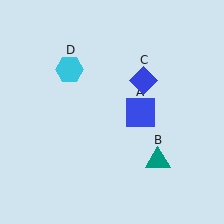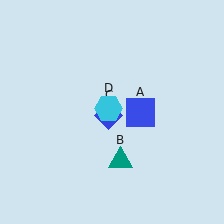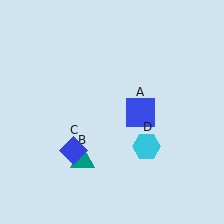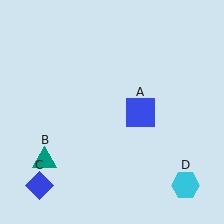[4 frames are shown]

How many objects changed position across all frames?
3 objects changed position: teal triangle (object B), blue diamond (object C), cyan hexagon (object D).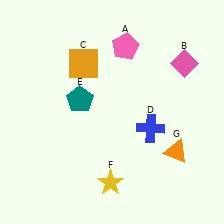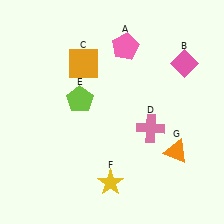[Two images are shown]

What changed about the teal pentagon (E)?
In Image 1, E is teal. In Image 2, it changed to lime.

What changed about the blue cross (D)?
In Image 1, D is blue. In Image 2, it changed to pink.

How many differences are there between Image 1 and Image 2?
There are 2 differences between the two images.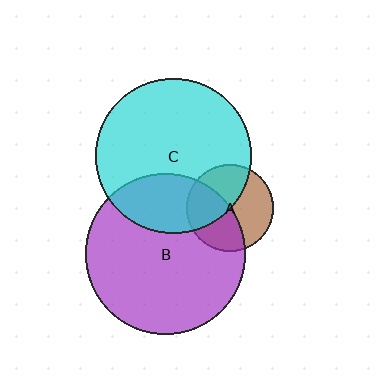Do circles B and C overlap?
Yes.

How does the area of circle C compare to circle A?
Approximately 3.2 times.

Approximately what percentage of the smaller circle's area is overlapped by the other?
Approximately 25%.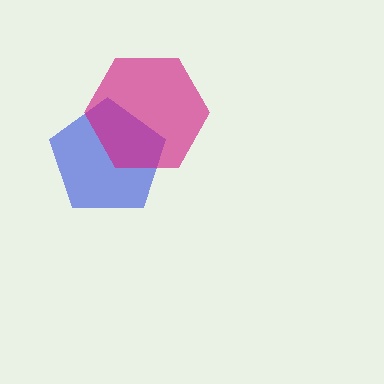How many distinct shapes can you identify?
There are 2 distinct shapes: a blue pentagon, a magenta hexagon.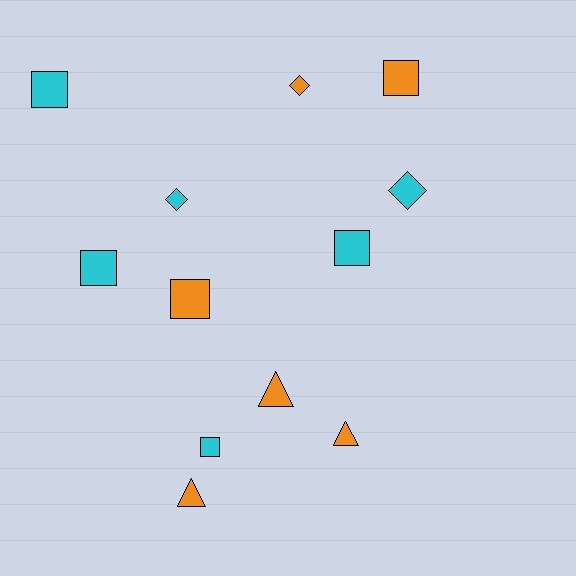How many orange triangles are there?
There are 3 orange triangles.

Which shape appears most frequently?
Square, with 6 objects.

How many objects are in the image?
There are 12 objects.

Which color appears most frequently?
Orange, with 6 objects.